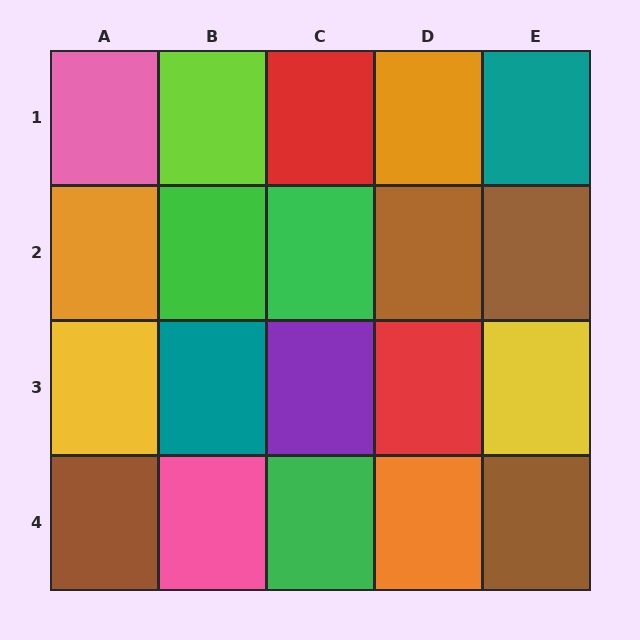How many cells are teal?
2 cells are teal.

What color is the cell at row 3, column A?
Yellow.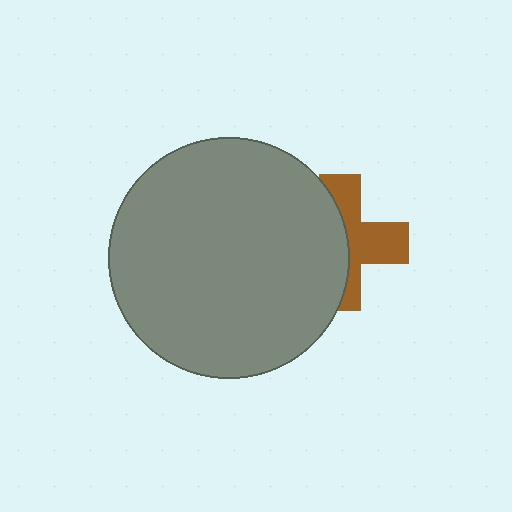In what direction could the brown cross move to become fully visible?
The brown cross could move right. That would shift it out from behind the gray circle entirely.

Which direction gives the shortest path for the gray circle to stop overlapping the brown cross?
Moving left gives the shortest separation.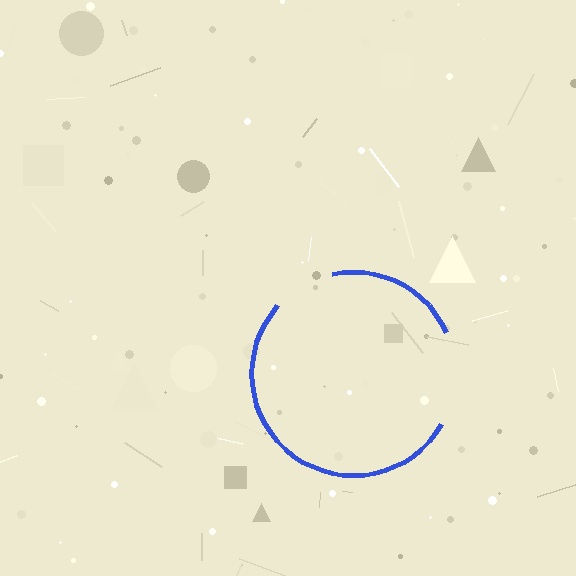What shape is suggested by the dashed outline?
The dashed outline suggests a circle.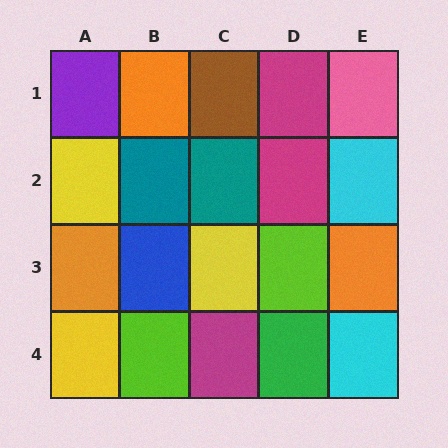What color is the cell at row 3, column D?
Lime.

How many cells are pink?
1 cell is pink.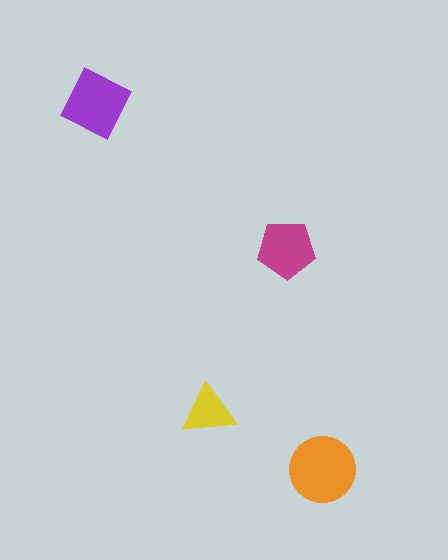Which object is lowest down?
The orange circle is bottommost.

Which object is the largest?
The orange circle.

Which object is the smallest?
The yellow triangle.